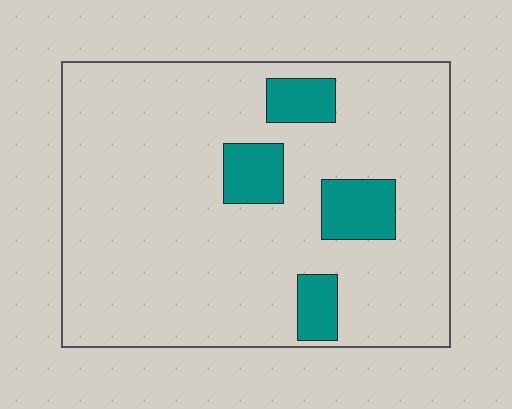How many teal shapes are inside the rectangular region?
4.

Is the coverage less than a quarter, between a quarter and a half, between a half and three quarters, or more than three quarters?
Less than a quarter.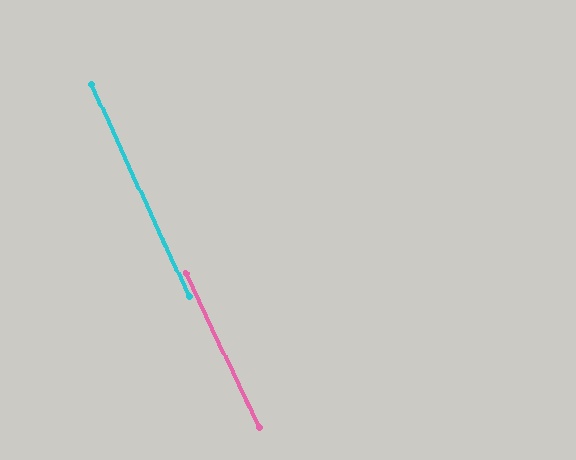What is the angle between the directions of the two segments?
Approximately 1 degree.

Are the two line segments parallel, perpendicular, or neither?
Parallel — their directions differ by only 0.7°.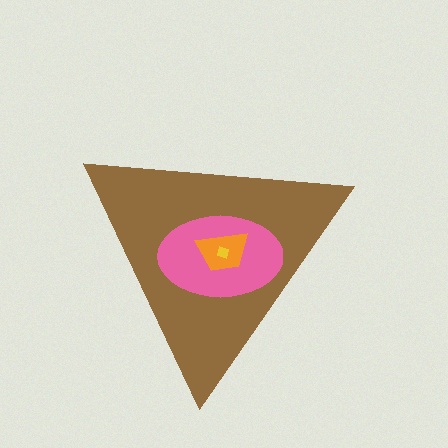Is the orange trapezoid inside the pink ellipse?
Yes.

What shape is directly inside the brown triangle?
The pink ellipse.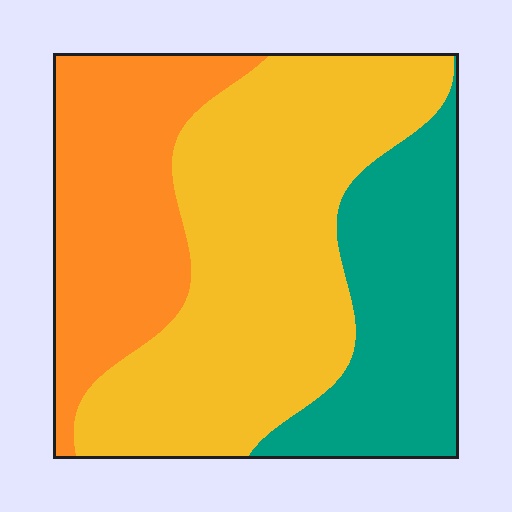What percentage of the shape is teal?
Teal takes up about one quarter (1/4) of the shape.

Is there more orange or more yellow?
Yellow.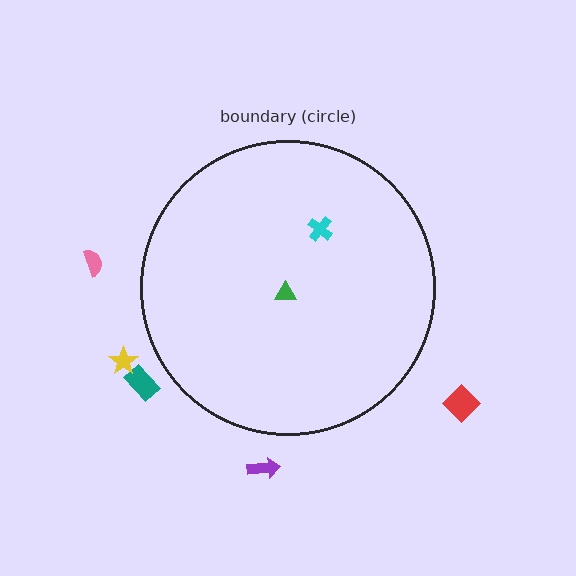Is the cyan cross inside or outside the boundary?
Inside.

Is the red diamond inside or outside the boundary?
Outside.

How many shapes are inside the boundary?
2 inside, 5 outside.